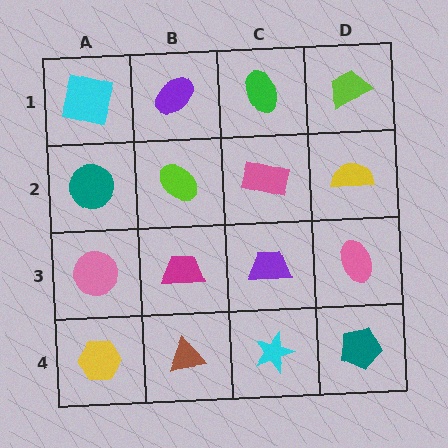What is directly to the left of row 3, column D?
A purple trapezoid.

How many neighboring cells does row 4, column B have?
3.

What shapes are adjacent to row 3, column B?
A lime ellipse (row 2, column B), a brown triangle (row 4, column B), a pink circle (row 3, column A), a purple trapezoid (row 3, column C).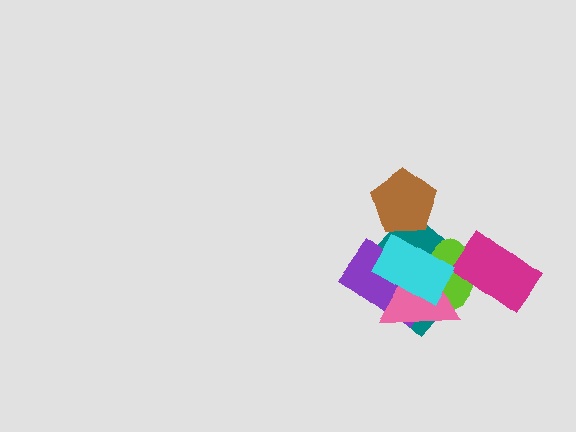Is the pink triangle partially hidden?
Yes, it is partially covered by another shape.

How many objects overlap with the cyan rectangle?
4 objects overlap with the cyan rectangle.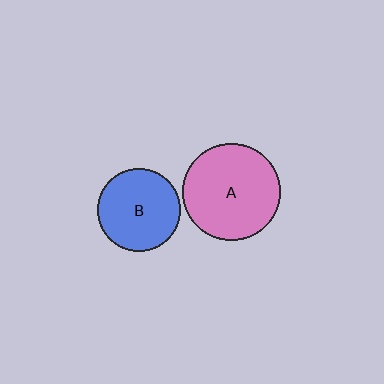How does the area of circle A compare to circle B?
Approximately 1.4 times.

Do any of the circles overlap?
No, none of the circles overlap.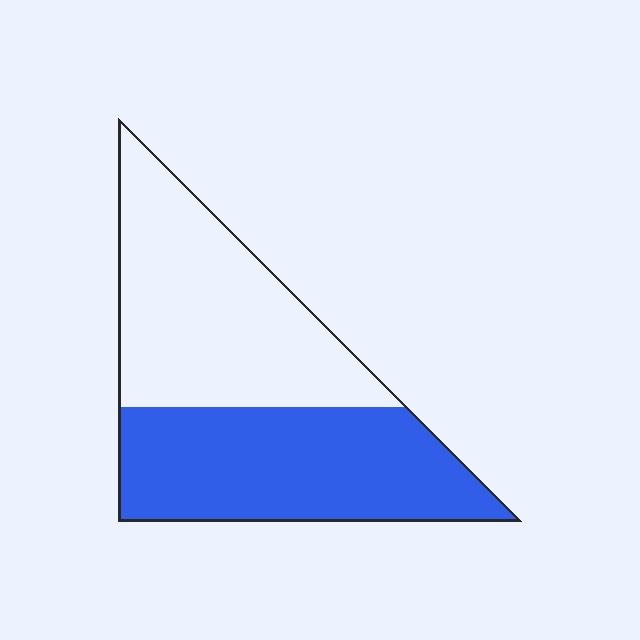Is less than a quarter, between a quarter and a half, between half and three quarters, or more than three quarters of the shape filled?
Between a quarter and a half.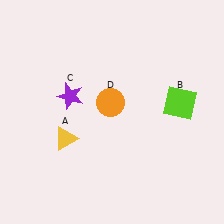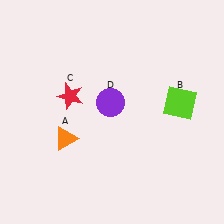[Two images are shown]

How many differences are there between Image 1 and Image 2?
There are 3 differences between the two images.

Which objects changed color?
A changed from yellow to orange. C changed from purple to red. D changed from orange to purple.